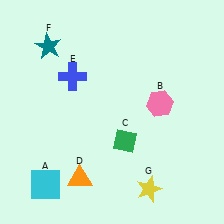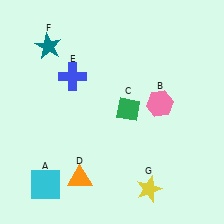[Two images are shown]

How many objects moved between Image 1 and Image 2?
1 object moved between the two images.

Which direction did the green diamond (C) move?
The green diamond (C) moved up.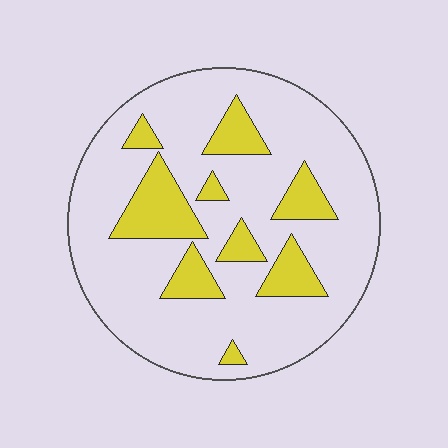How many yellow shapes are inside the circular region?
9.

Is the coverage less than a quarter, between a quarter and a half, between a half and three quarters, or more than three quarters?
Less than a quarter.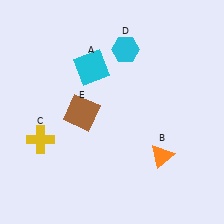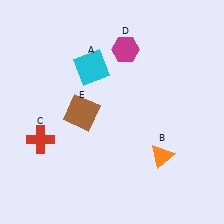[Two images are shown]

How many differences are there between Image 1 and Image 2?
There are 2 differences between the two images.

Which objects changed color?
C changed from yellow to red. D changed from cyan to magenta.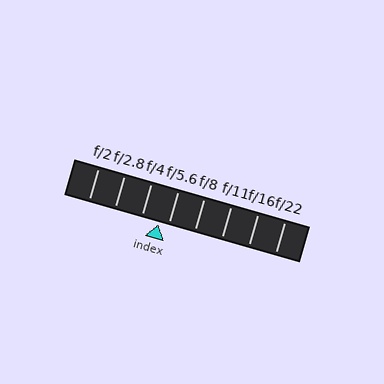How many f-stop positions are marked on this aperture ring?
There are 8 f-stop positions marked.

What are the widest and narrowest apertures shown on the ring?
The widest aperture shown is f/2 and the narrowest is f/22.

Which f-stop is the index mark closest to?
The index mark is closest to f/5.6.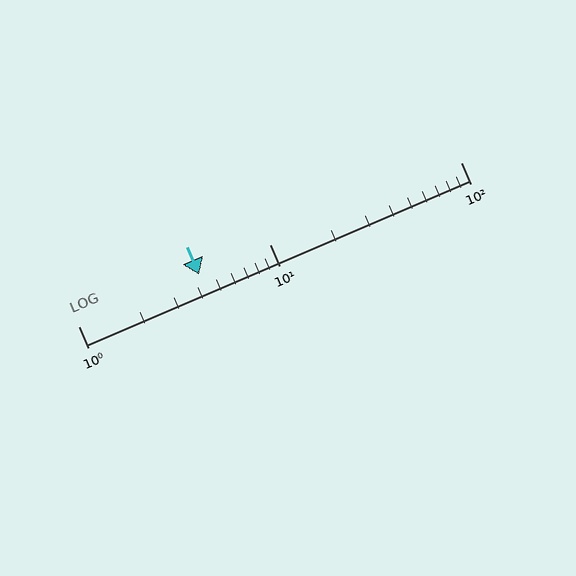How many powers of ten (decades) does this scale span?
The scale spans 2 decades, from 1 to 100.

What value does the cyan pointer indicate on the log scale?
The pointer indicates approximately 4.3.